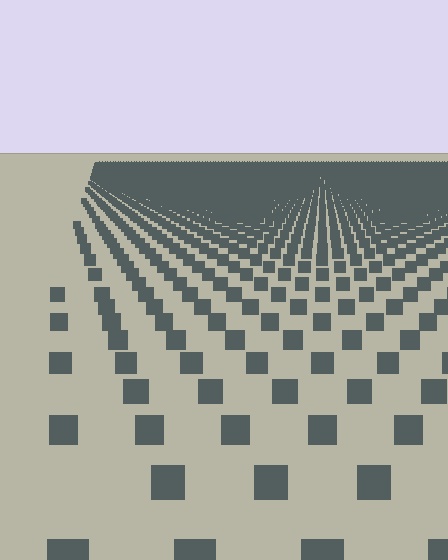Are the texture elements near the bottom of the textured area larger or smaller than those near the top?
Larger. Near the bottom, elements are closer to the viewer and appear at a bigger on-screen size.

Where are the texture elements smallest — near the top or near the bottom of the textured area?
Near the top.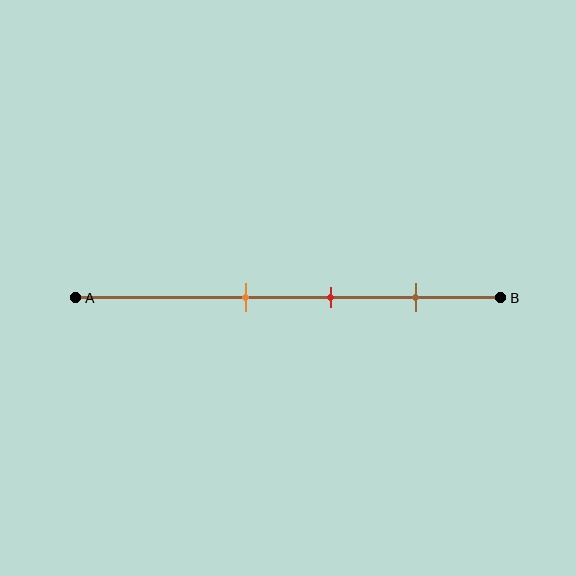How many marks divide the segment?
There are 3 marks dividing the segment.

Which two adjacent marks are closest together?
The orange and red marks are the closest adjacent pair.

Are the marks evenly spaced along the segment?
Yes, the marks are approximately evenly spaced.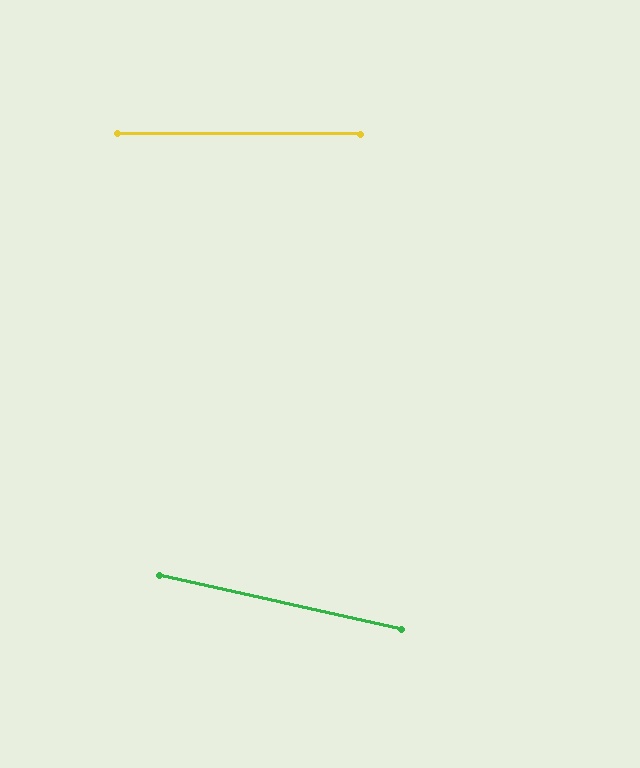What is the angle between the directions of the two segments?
Approximately 12 degrees.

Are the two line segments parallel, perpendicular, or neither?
Neither parallel nor perpendicular — they differ by about 12°.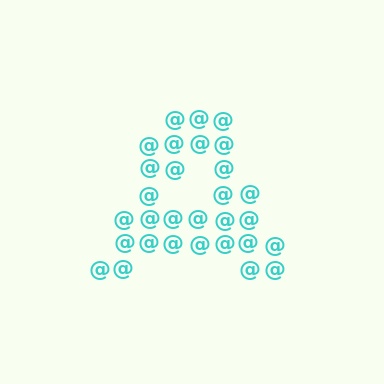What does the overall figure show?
The overall figure shows the letter A.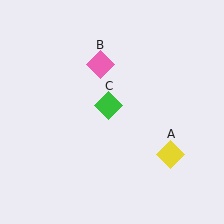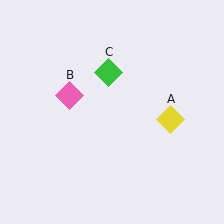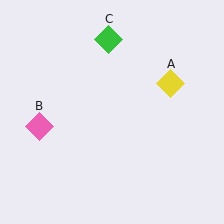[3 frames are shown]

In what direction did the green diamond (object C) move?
The green diamond (object C) moved up.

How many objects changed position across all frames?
3 objects changed position: yellow diamond (object A), pink diamond (object B), green diamond (object C).